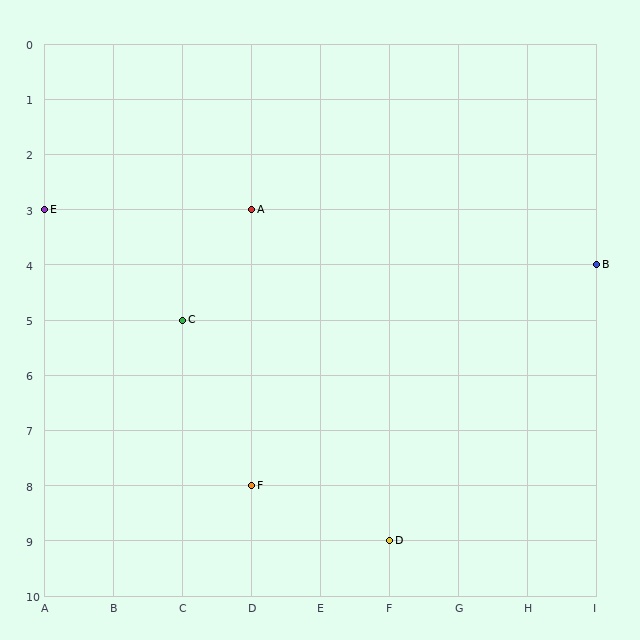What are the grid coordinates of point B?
Point B is at grid coordinates (I, 4).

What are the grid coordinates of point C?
Point C is at grid coordinates (C, 5).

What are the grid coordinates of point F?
Point F is at grid coordinates (D, 8).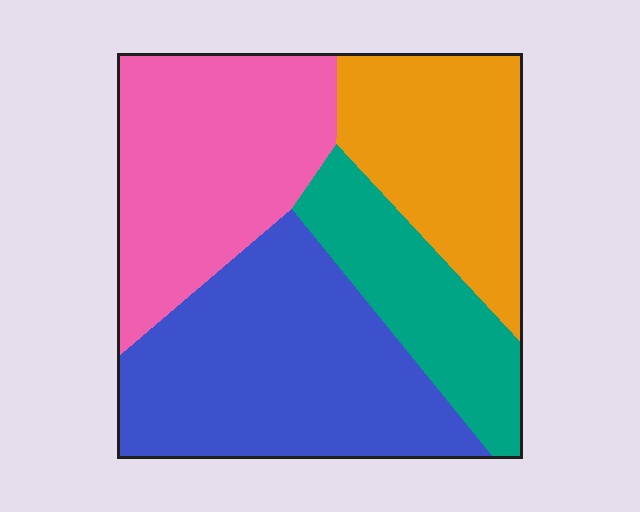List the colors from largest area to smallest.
From largest to smallest: blue, pink, orange, teal.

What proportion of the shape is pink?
Pink takes up about one quarter (1/4) of the shape.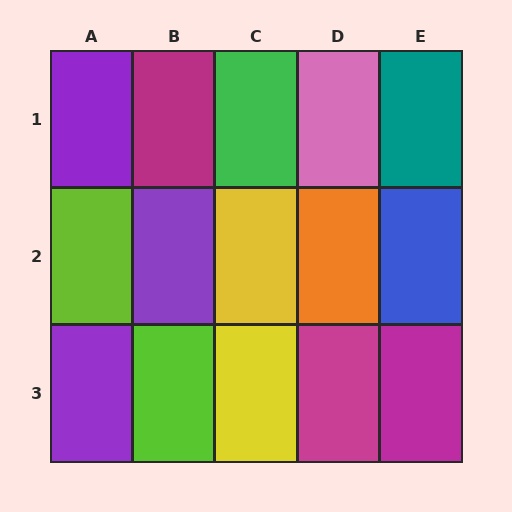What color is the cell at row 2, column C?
Yellow.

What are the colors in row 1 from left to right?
Purple, magenta, green, pink, teal.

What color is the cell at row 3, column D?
Magenta.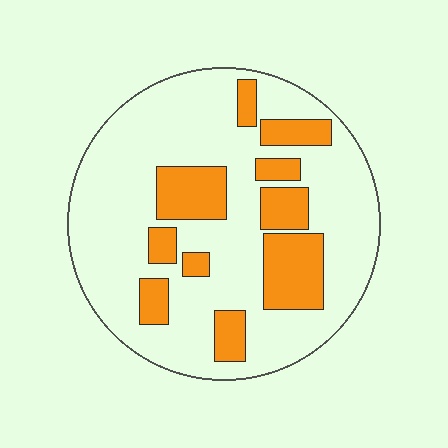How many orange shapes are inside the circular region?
10.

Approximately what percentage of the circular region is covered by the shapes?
Approximately 25%.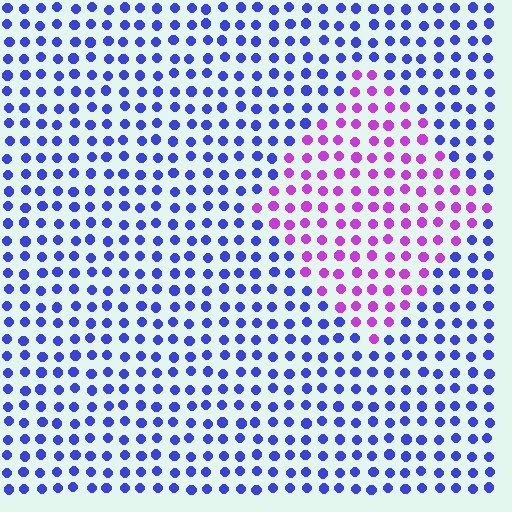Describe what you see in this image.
The image is filled with small blue elements in a uniform arrangement. A diamond-shaped region is visible where the elements are tinted to a slightly different hue, forming a subtle color boundary.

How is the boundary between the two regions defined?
The boundary is defined purely by a slight shift in hue (about 57 degrees). Spacing, size, and orientation are identical on both sides.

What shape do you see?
I see a diamond.